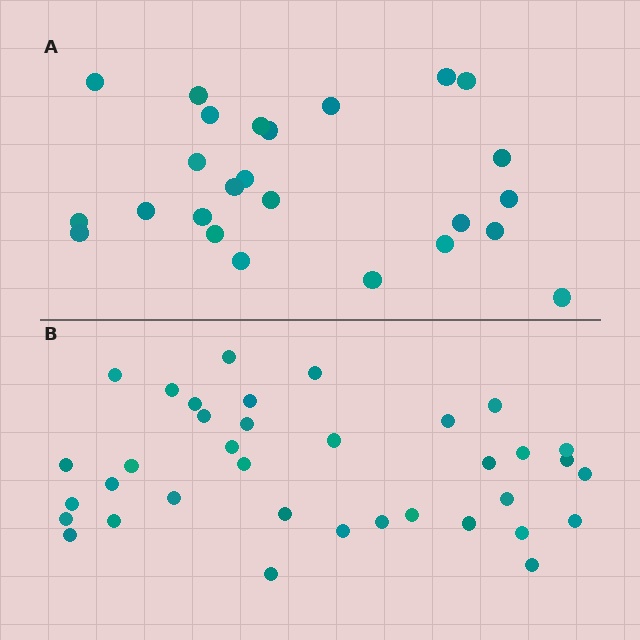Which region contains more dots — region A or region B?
Region B (the bottom region) has more dots.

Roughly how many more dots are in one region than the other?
Region B has roughly 12 or so more dots than region A.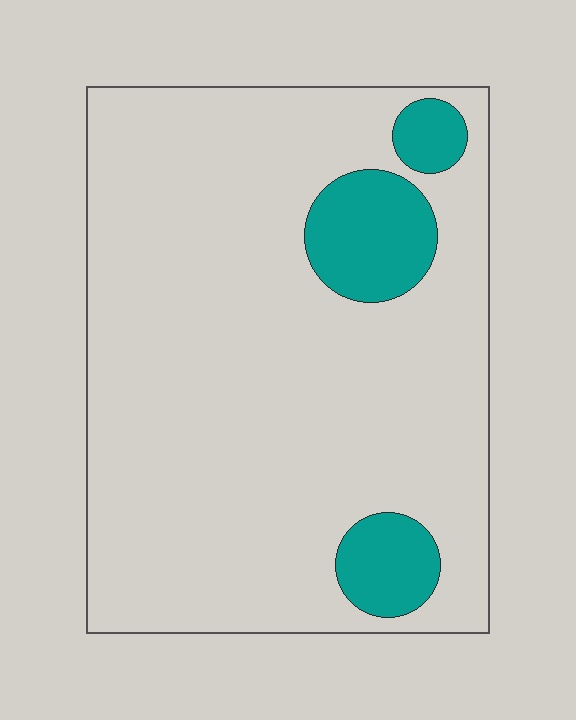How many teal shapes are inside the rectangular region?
3.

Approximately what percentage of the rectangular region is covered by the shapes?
Approximately 10%.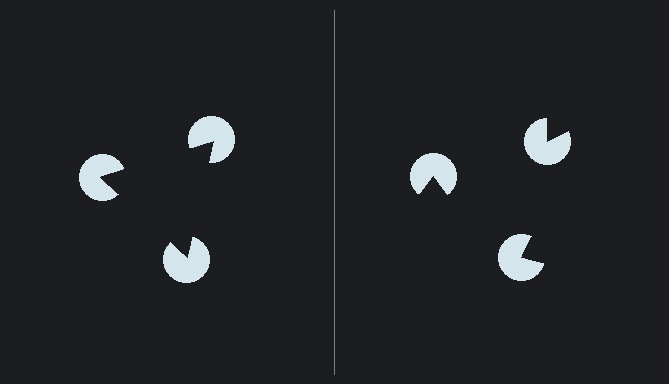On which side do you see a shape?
An illusory triangle appears on the left side. On the right side the wedge cuts are rotated, so no coherent shape forms.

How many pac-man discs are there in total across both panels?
6 — 3 on each side.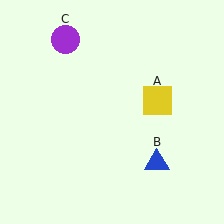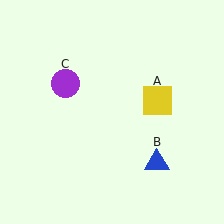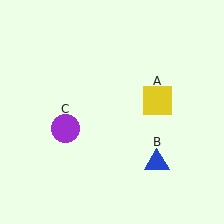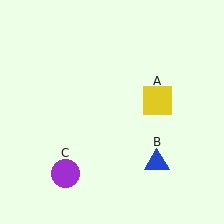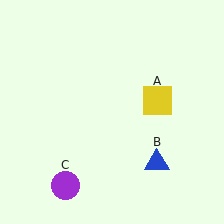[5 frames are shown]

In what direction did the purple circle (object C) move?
The purple circle (object C) moved down.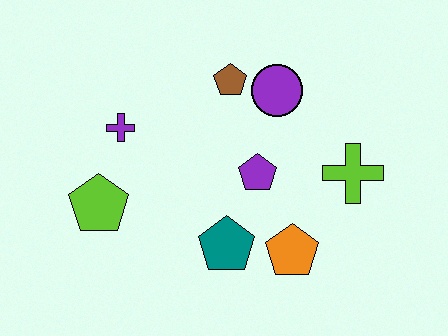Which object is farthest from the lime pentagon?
The lime cross is farthest from the lime pentagon.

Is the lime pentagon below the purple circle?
Yes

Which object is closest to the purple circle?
The brown pentagon is closest to the purple circle.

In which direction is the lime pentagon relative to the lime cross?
The lime pentagon is to the left of the lime cross.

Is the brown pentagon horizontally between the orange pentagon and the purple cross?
Yes